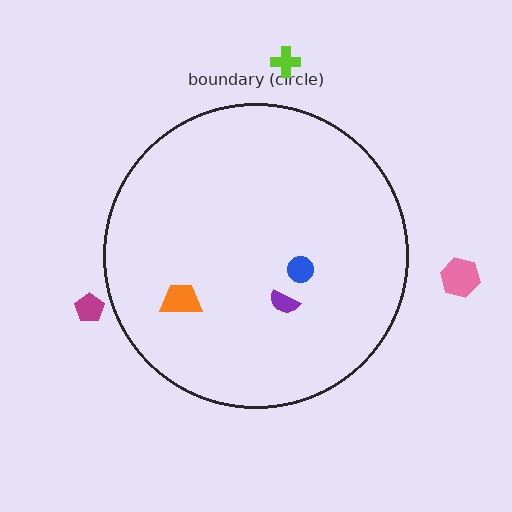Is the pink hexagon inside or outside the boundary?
Outside.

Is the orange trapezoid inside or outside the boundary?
Inside.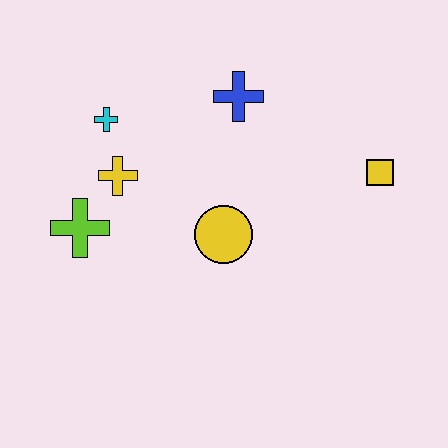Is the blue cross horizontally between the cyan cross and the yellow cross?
No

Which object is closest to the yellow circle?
The yellow cross is closest to the yellow circle.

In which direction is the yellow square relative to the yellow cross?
The yellow square is to the right of the yellow cross.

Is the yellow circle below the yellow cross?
Yes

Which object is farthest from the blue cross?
The lime cross is farthest from the blue cross.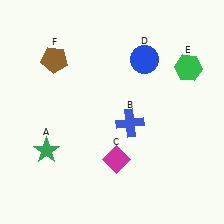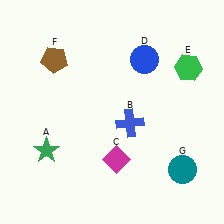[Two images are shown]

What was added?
A teal circle (G) was added in Image 2.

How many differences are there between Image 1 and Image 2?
There is 1 difference between the two images.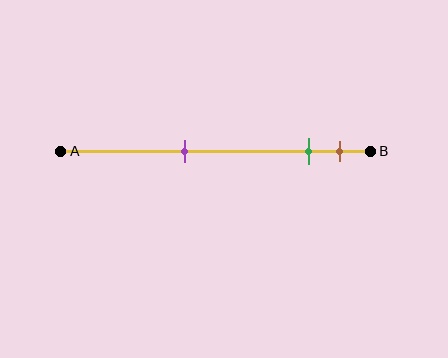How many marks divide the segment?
There are 3 marks dividing the segment.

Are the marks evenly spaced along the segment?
No, the marks are not evenly spaced.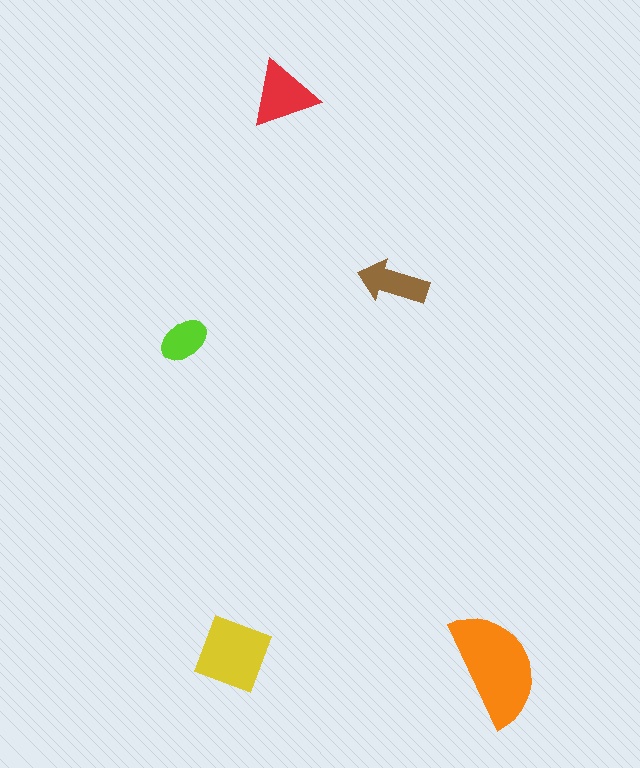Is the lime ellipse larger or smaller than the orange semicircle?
Smaller.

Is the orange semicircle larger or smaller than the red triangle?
Larger.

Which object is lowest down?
The orange semicircle is bottommost.